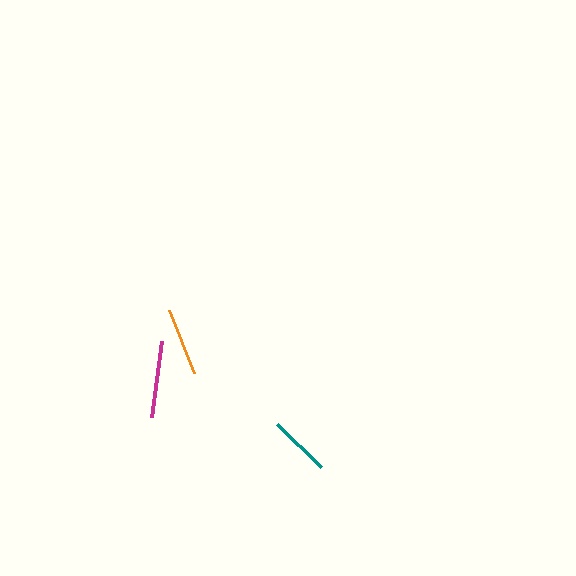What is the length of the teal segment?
The teal segment is approximately 61 pixels long.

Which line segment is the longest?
The magenta line is the longest at approximately 77 pixels.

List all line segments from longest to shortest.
From longest to shortest: magenta, orange, teal.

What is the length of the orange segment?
The orange segment is approximately 68 pixels long.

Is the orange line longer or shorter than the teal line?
The orange line is longer than the teal line.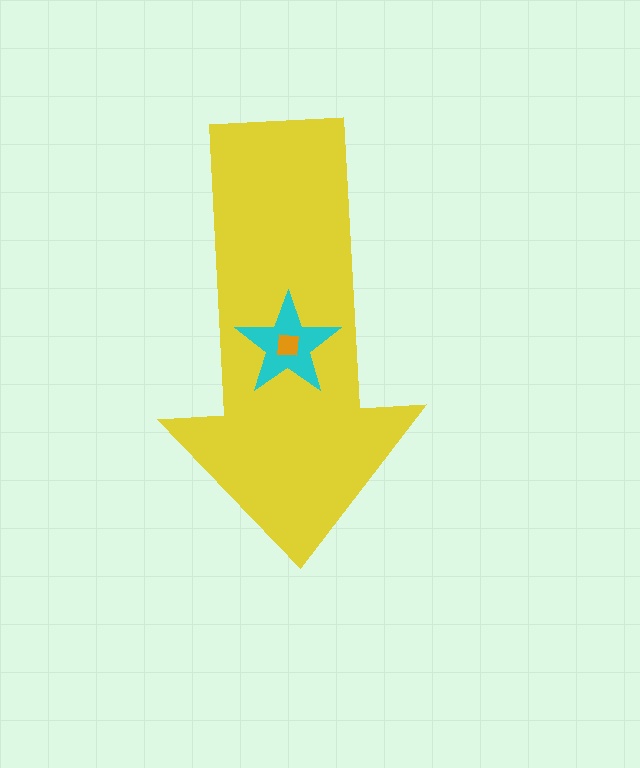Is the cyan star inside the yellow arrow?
Yes.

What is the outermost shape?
The yellow arrow.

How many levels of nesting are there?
3.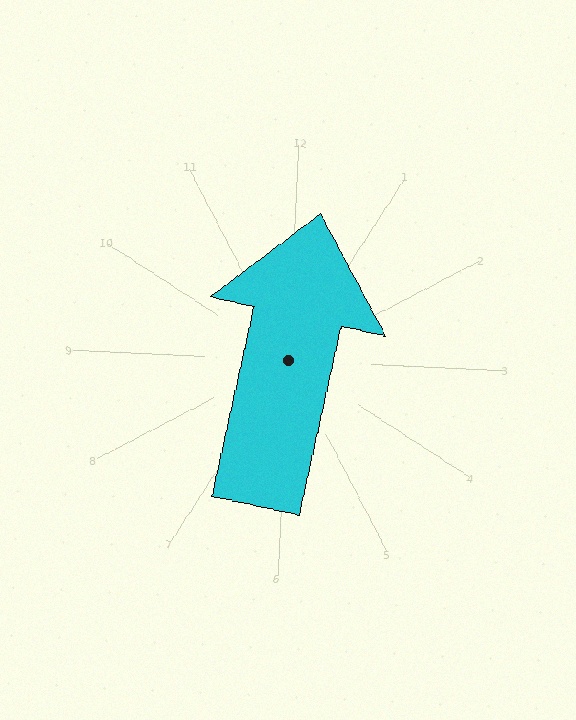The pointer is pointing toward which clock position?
Roughly 12 o'clock.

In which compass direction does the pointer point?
North.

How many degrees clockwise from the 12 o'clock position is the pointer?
Approximately 10 degrees.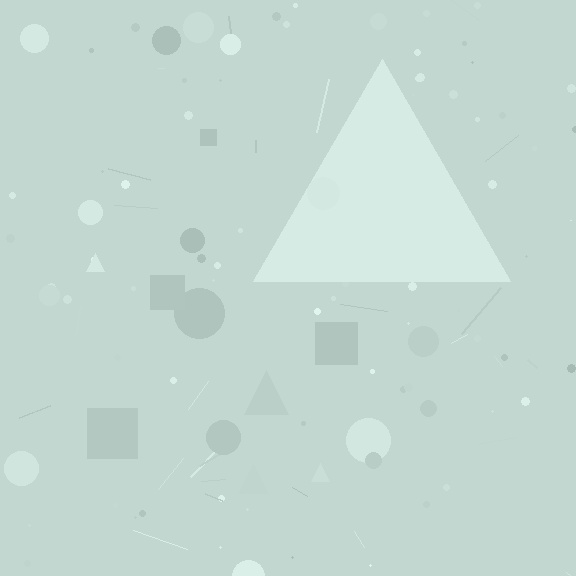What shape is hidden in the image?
A triangle is hidden in the image.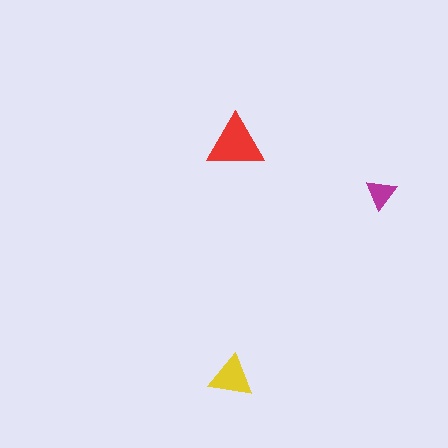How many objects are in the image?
There are 3 objects in the image.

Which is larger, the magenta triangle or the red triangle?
The red one.